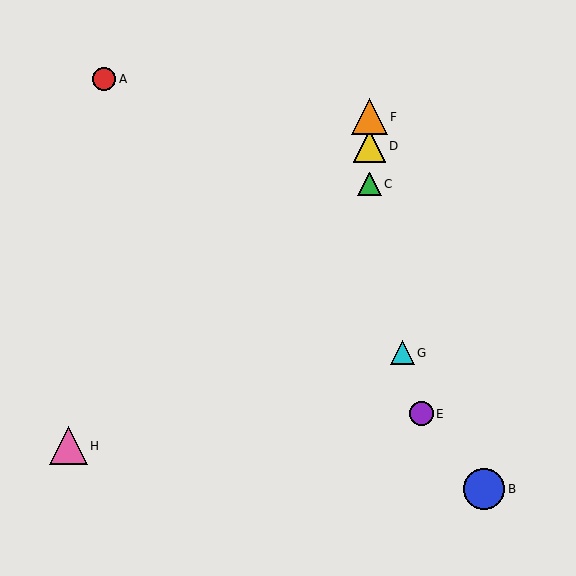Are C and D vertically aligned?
Yes, both are at x≈369.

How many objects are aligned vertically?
3 objects (C, D, F) are aligned vertically.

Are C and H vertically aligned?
No, C is at x≈369 and H is at x≈68.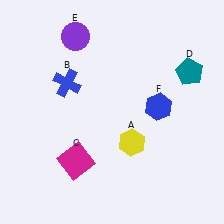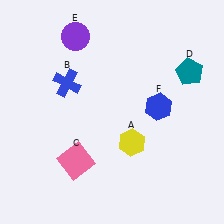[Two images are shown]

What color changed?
The square (C) changed from magenta in Image 1 to pink in Image 2.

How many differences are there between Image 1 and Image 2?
There is 1 difference between the two images.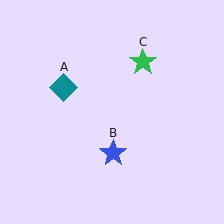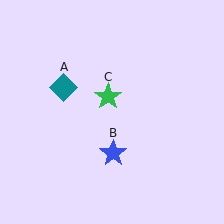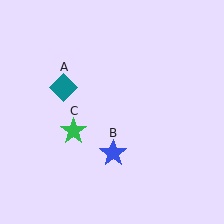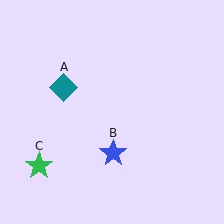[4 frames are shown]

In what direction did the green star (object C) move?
The green star (object C) moved down and to the left.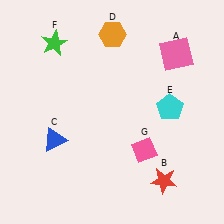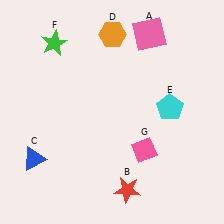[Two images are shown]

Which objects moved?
The objects that moved are: the pink square (A), the red star (B), the blue triangle (C).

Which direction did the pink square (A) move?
The pink square (A) moved left.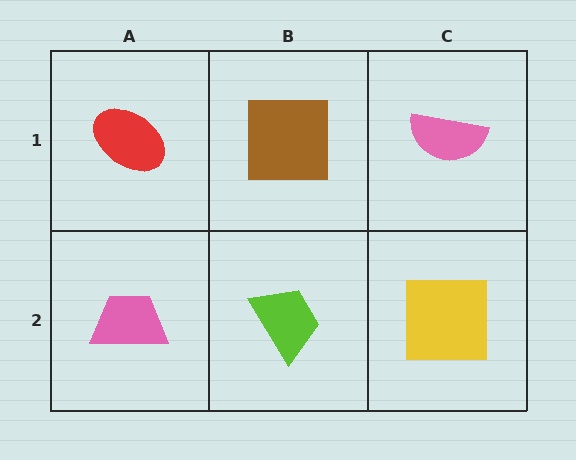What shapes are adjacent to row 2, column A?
A red ellipse (row 1, column A), a lime trapezoid (row 2, column B).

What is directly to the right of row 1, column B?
A pink semicircle.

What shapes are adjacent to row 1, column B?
A lime trapezoid (row 2, column B), a red ellipse (row 1, column A), a pink semicircle (row 1, column C).